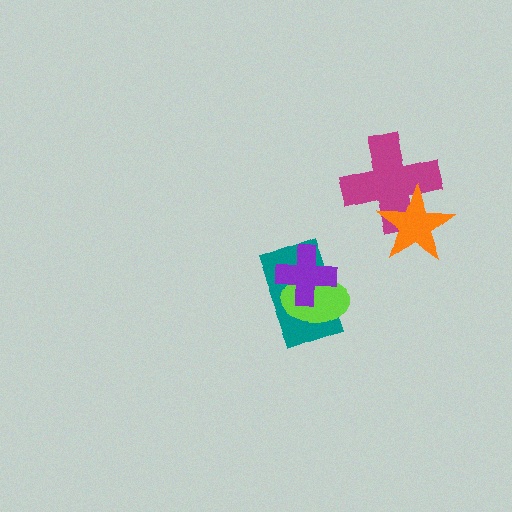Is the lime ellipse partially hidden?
Yes, it is partially covered by another shape.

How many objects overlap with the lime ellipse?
2 objects overlap with the lime ellipse.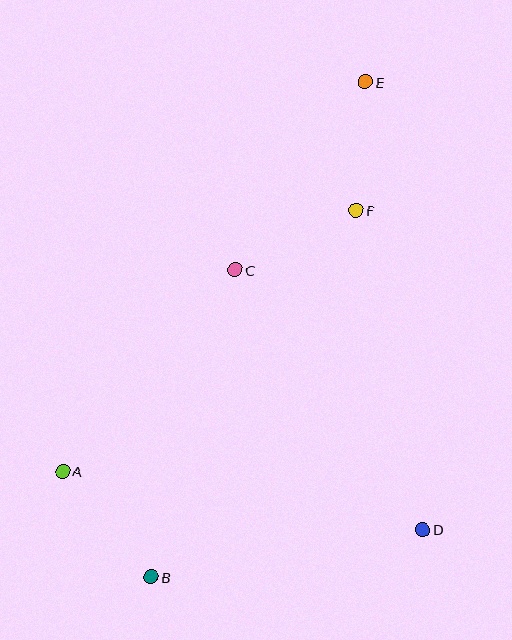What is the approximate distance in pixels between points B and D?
The distance between B and D is approximately 276 pixels.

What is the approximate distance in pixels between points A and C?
The distance between A and C is approximately 265 pixels.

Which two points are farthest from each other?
Points B and E are farthest from each other.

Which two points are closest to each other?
Points E and F are closest to each other.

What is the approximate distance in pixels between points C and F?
The distance between C and F is approximately 135 pixels.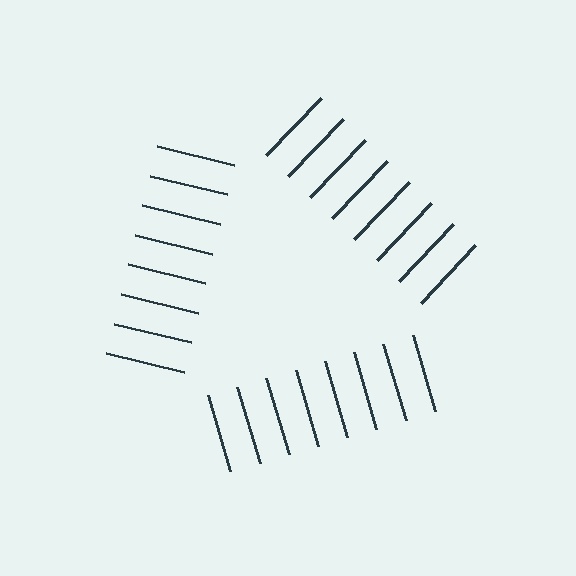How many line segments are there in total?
24 — 8 along each of the 3 edges.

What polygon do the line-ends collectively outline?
An illusory triangle — the line segments terminate on its edges but no continuous stroke is drawn.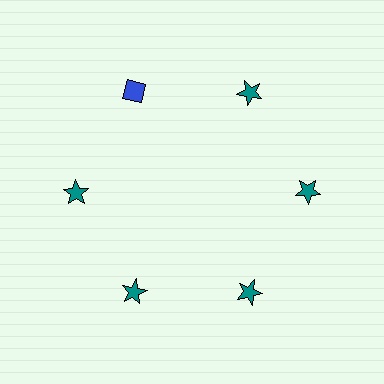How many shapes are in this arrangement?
There are 6 shapes arranged in a ring pattern.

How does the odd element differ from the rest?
It differs in both color (blue instead of teal) and shape (diamond instead of star).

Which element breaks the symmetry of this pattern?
The blue diamond at roughly the 11 o'clock position breaks the symmetry. All other shapes are teal stars.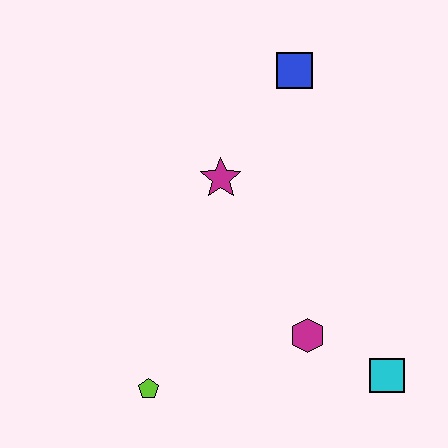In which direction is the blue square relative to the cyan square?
The blue square is above the cyan square.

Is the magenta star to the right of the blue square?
No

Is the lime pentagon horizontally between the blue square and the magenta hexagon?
No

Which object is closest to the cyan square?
The magenta hexagon is closest to the cyan square.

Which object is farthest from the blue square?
The lime pentagon is farthest from the blue square.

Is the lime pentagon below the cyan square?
Yes